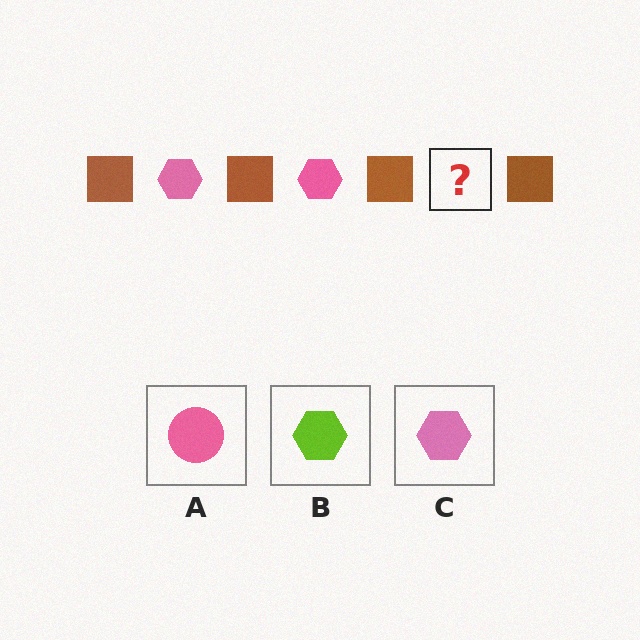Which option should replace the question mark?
Option C.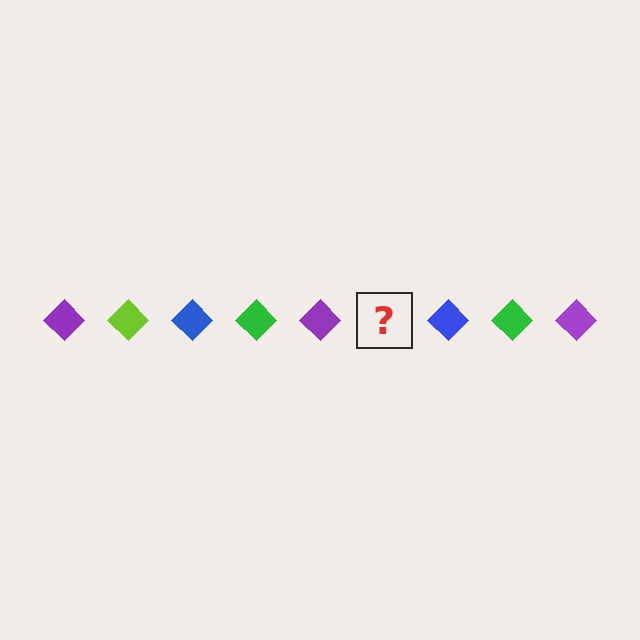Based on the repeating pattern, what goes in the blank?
The blank should be a lime diamond.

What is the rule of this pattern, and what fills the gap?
The rule is that the pattern cycles through purple, lime, blue, green diamonds. The gap should be filled with a lime diamond.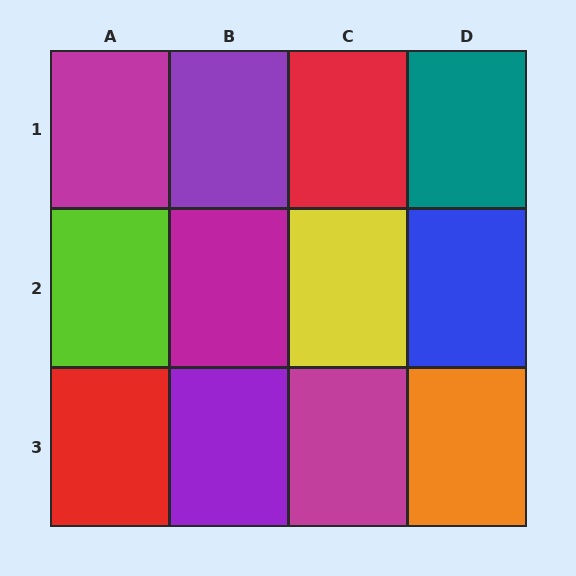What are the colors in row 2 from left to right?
Lime, magenta, yellow, blue.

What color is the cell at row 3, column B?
Purple.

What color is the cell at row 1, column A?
Magenta.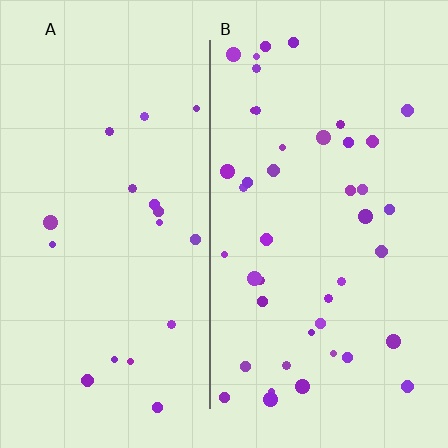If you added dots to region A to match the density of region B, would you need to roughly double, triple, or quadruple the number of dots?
Approximately double.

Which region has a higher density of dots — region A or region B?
B (the right).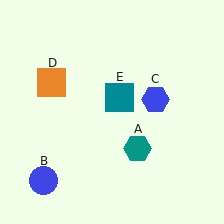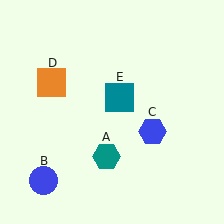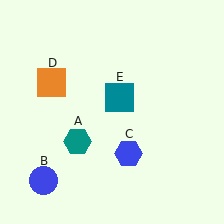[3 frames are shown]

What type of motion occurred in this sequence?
The teal hexagon (object A), blue hexagon (object C) rotated clockwise around the center of the scene.